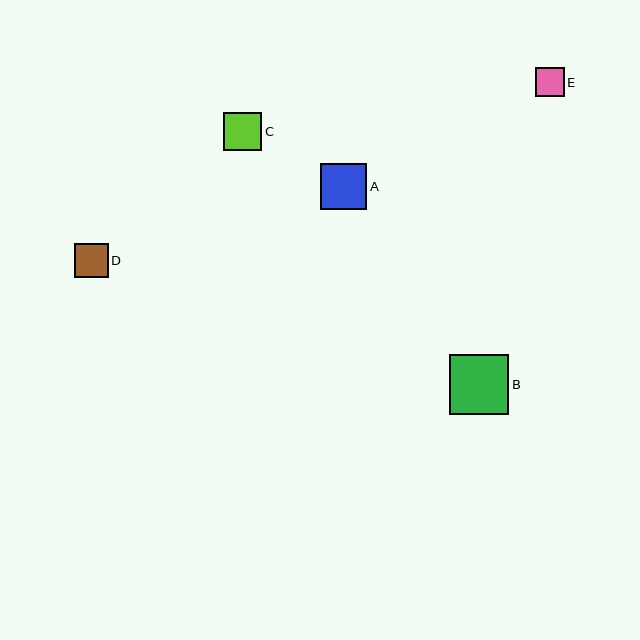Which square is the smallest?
Square E is the smallest with a size of approximately 29 pixels.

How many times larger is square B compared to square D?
Square B is approximately 1.8 times the size of square D.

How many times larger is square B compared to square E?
Square B is approximately 2.0 times the size of square E.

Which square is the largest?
Square B is the largest with a size of approximately 59 pixels.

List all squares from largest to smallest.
From largest to smallest: B, A, C, D, E.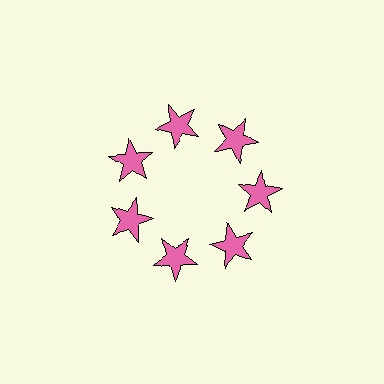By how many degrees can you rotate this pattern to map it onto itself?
The pattern maps onto itself every 51 degrees of rotation.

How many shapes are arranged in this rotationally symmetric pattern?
There are 7 shapes, arranged in 7 groups of 1.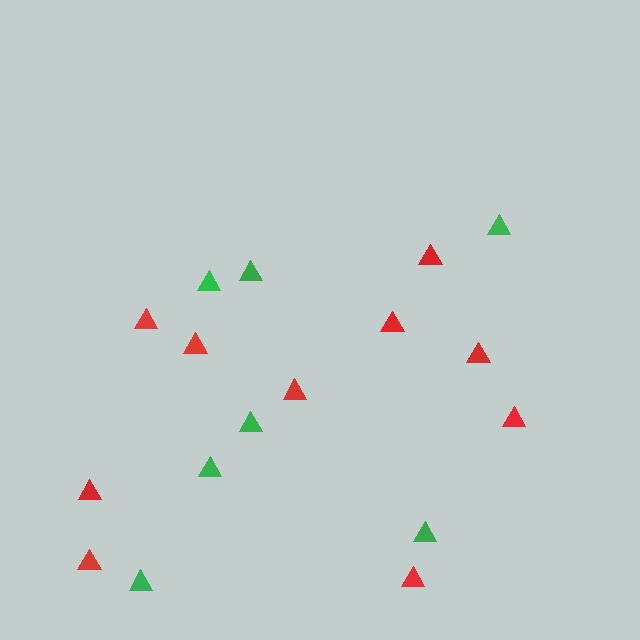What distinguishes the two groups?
There are 2 groups: one group of green triangles (7) and one group of red triangles (10).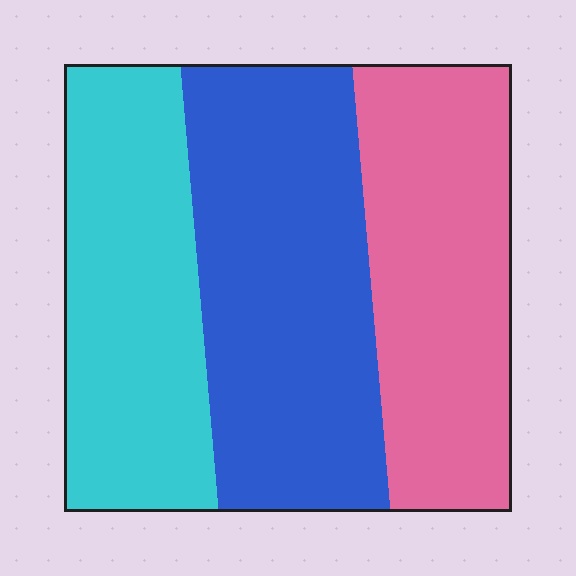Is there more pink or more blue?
Blue.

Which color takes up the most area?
Blue, at roughly 40%.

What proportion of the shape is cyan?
Cyan takes up between a sixth and a third of the shape.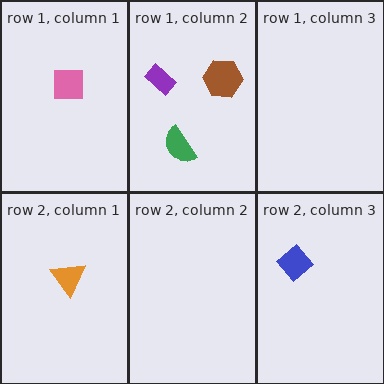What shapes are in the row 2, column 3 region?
The blue diamond.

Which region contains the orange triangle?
The row 2, column 1 region.